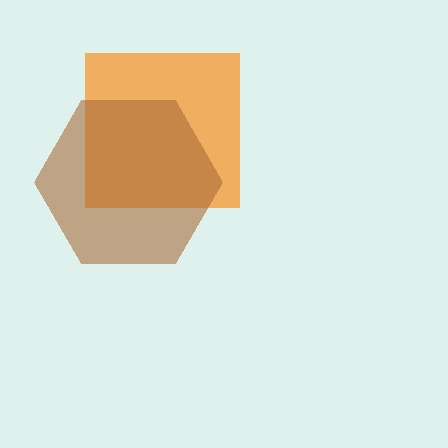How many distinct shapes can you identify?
There are 2 distinct shapes: an orange square, a brown hexagon.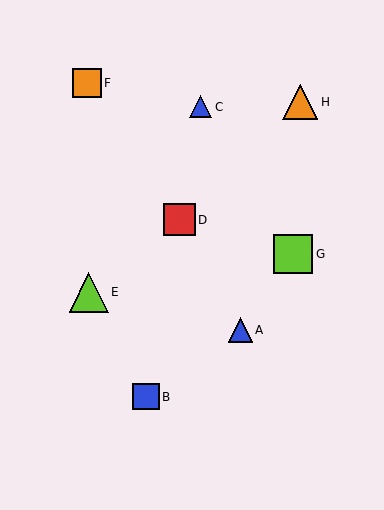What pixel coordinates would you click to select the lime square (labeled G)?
Click at (293, 254) to select the lime square G.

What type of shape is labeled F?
Shape F is an orange square.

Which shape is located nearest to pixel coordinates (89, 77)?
The orange square (labeled F) at (87, 83) is nearest to that location.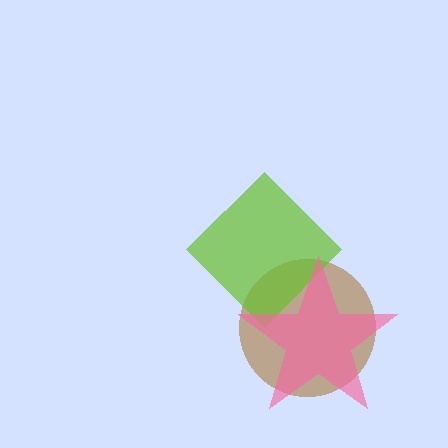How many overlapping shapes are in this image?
There are 3 overlapping shapes in the image.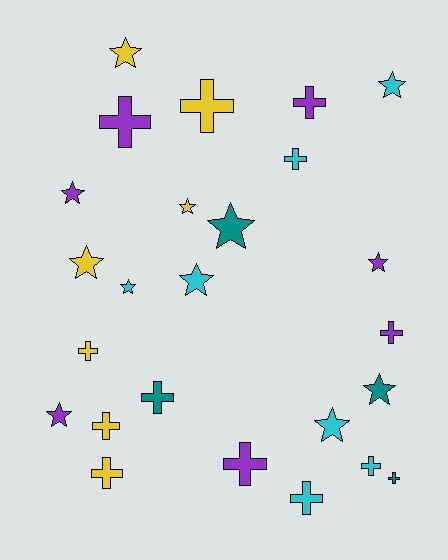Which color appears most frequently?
Yellow, with 7 objects.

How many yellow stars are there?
There are 3 yellow stars.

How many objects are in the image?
There are 25 objects.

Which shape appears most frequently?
Cross, with 13 objects.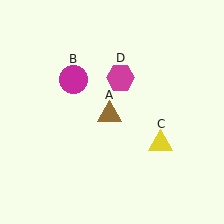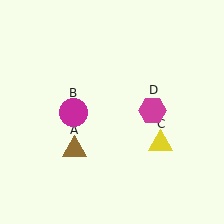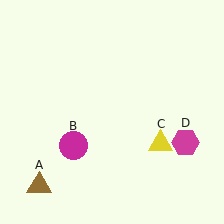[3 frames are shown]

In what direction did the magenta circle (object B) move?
The magenta circle (object B) moved down.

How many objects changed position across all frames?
3 objects changed position: brown triangle (object A), magenta circle (object B), magenta hexagon (object D).